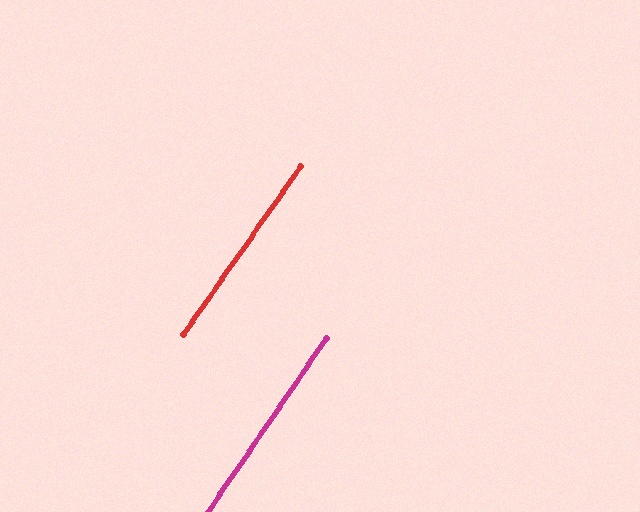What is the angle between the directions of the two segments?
Approximately 0 degrees.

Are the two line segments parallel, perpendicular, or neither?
Parallel — their directions differ by only 0.4°.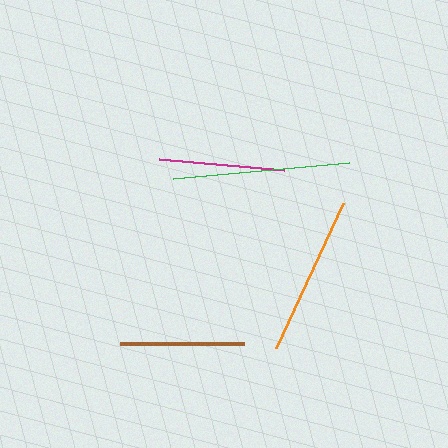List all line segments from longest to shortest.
From longest to shortest: green, orange, magenta, brown.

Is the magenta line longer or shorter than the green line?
The green line is longer than the magenta line.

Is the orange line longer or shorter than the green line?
The green line is longer than the orange line.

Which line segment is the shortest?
The brown line is the shortest at approximately 124 pixels.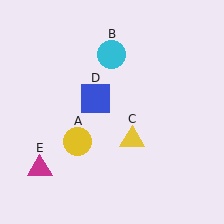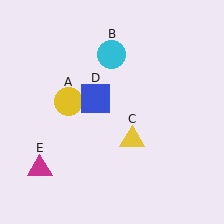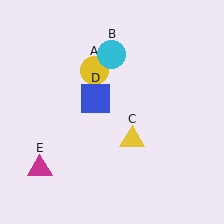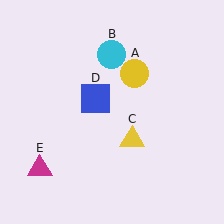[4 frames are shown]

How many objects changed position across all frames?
1 object changed position: yellow circle (object A).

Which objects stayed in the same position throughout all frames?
Cyan circle (object B) and yellow triangle (object C) and blue square (object D) and magenta triangle (object E) remained stationary.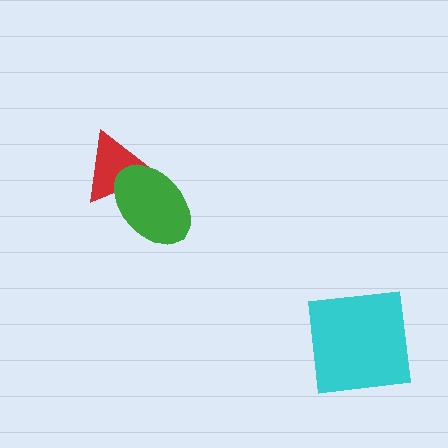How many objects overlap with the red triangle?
1 object overlaps with the red triangle.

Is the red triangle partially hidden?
Yes, it is partially covered by another shape.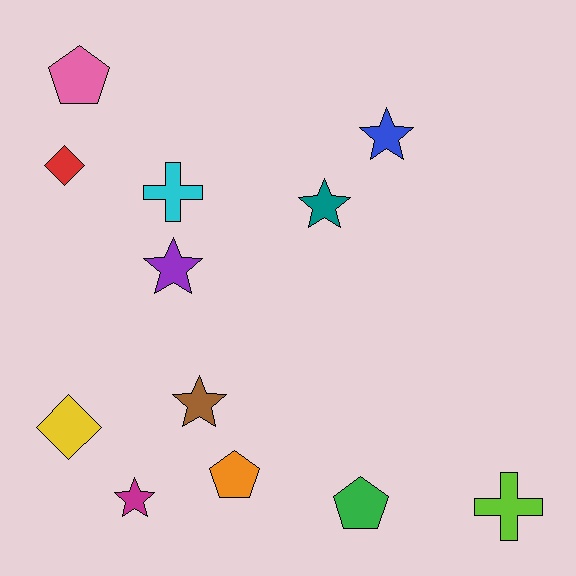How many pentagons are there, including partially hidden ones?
There are 3 pentagons.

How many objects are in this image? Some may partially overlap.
There are 12 objects.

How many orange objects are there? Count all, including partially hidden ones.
There is 1 orange object.